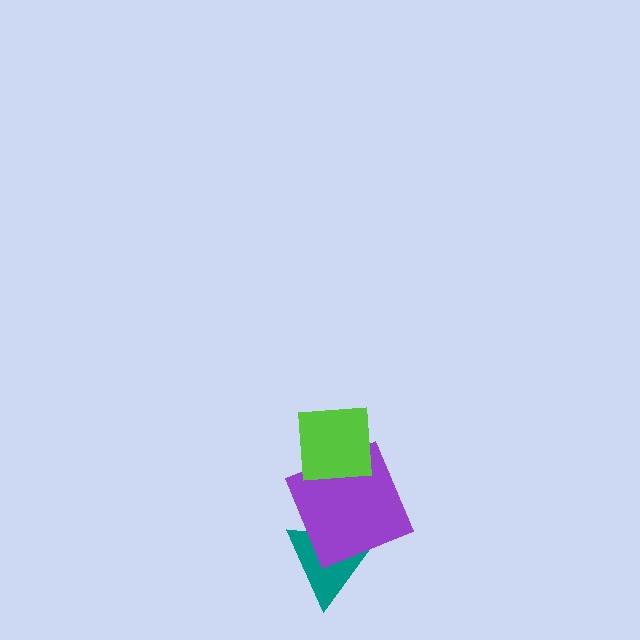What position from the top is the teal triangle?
The teal triangle is 3rd from the top.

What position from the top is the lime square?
The lime square is 1st from the top.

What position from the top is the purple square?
The purple square is 2nd from the top.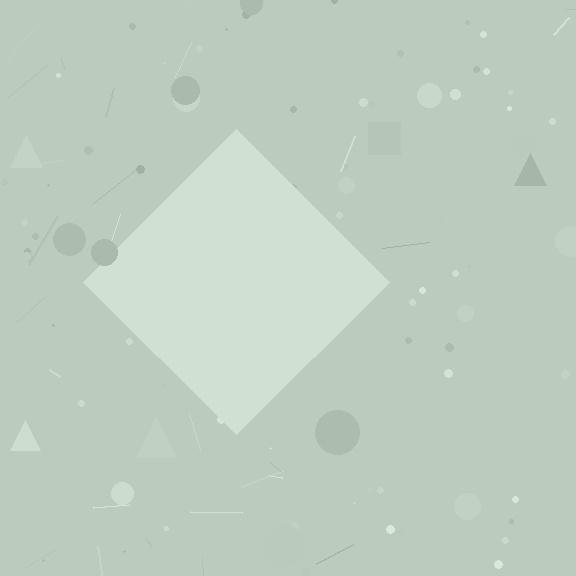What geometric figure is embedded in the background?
A diamond is embedded in the background.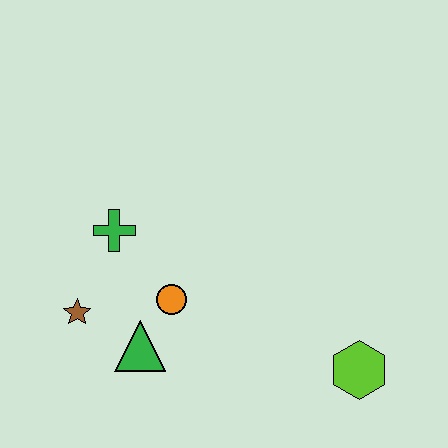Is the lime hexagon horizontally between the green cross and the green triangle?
No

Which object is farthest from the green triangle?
The lime hexagon is farthest from the green triangle.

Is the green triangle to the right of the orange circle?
No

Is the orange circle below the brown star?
No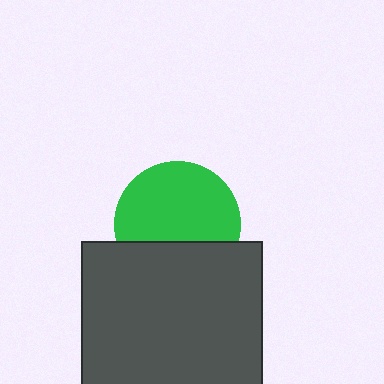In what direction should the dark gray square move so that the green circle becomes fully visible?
The dark gray square should move down. That is the shortest direction to clear the overlap and leave the green circle fully visible.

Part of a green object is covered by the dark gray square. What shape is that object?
It is a circle.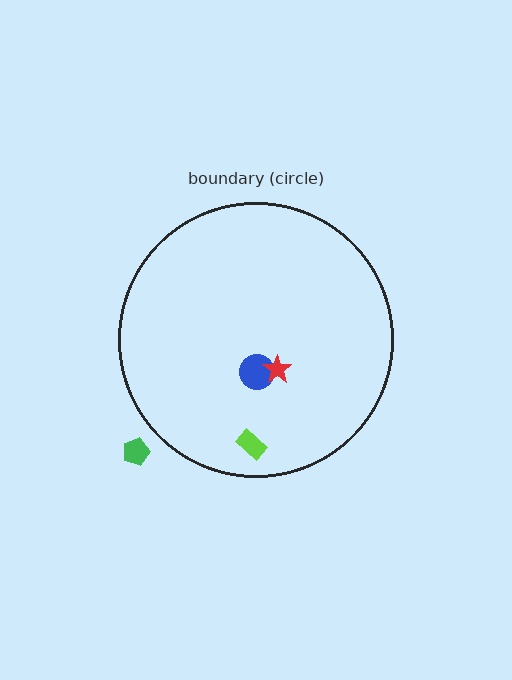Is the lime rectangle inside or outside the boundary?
Inside.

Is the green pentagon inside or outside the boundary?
Outside.